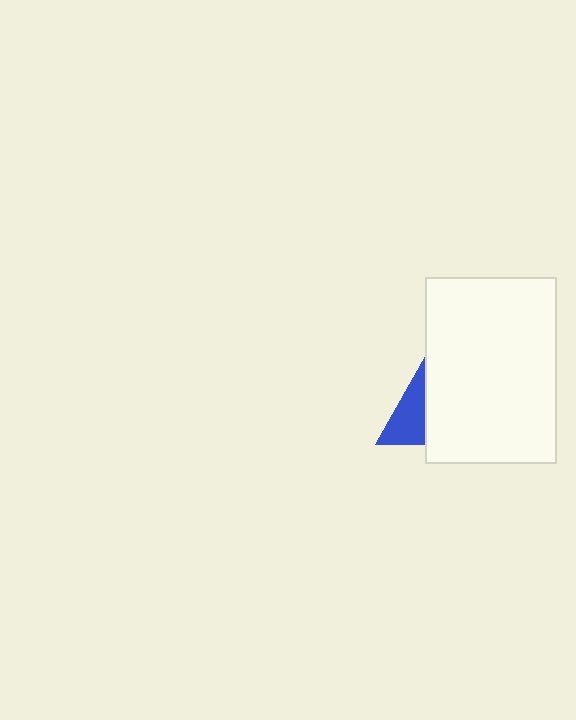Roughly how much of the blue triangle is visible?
A small part of it is visible (roughly 41%).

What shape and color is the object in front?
The object in front is a white rectangle.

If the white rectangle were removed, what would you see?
You would see the complete blue triangle.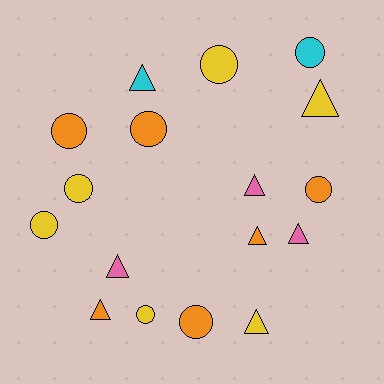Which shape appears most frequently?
Circle, with 9 objects.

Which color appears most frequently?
Orange, with 6 objects.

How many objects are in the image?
There are 17 objects.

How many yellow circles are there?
There are 4 yellow circles.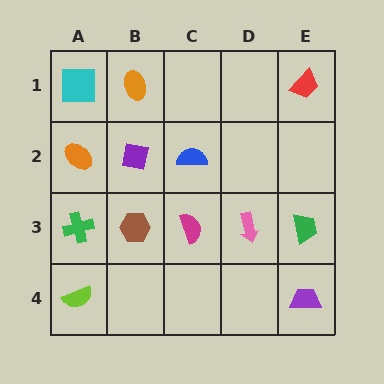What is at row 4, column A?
A lime semicircle.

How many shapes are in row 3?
5 shapes.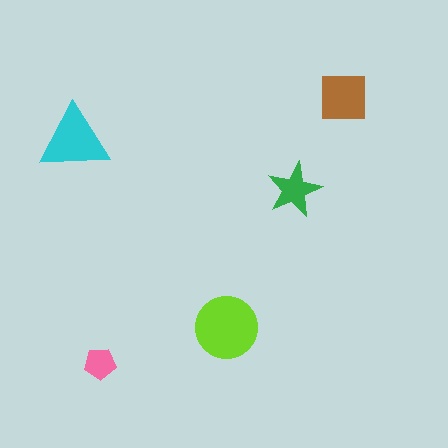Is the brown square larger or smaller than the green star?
Larger.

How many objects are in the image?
There are 5 objects in the image.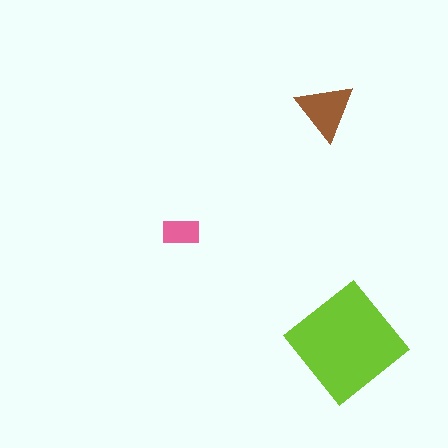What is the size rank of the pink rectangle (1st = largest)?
3rd.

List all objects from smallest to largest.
The pink rectangle, the brown triangle, the lime diamond.